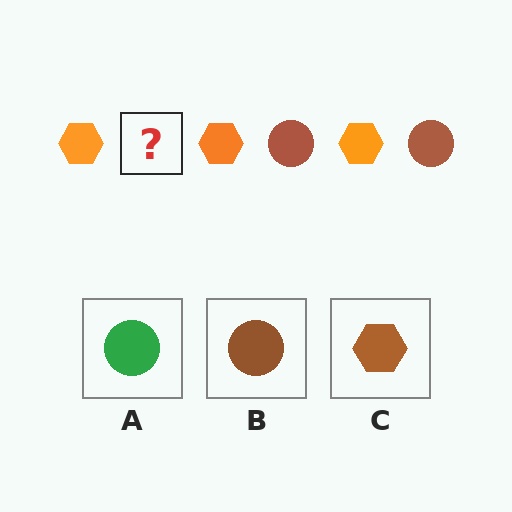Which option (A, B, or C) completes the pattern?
B.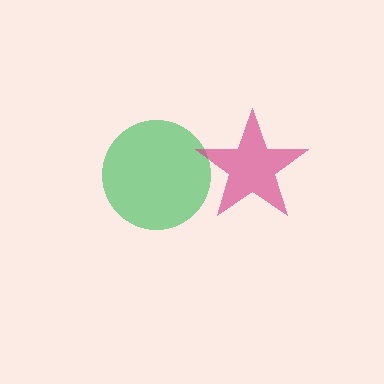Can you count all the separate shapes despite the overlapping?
Yes, there are 2 separate shapes.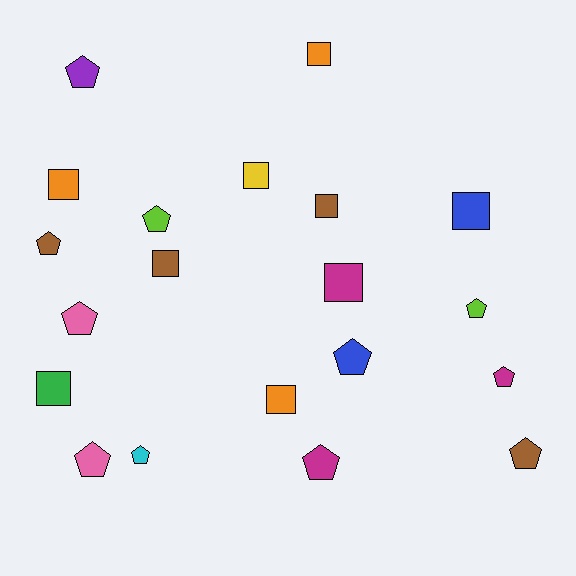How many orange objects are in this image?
There are 3 orange objects.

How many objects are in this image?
There are 20 objects.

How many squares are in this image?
There are 9 squares.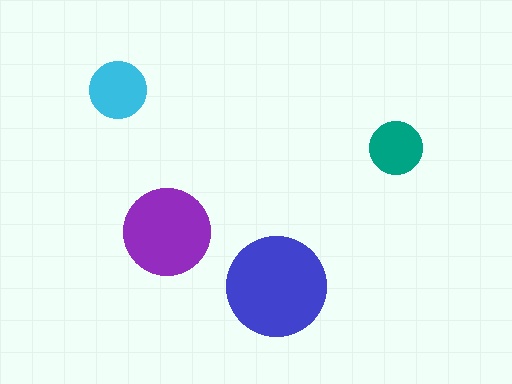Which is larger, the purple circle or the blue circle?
The blue one.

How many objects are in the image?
There are 4 objects in the image.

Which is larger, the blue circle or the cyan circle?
The blue one.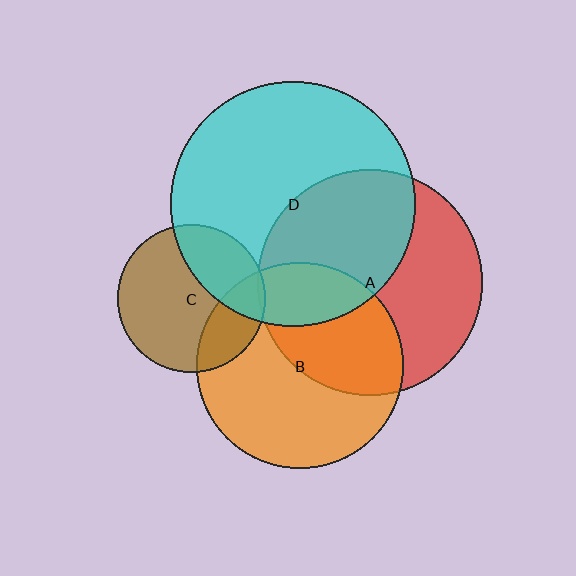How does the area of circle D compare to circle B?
Approximately 1.4 times.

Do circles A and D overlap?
Yes.